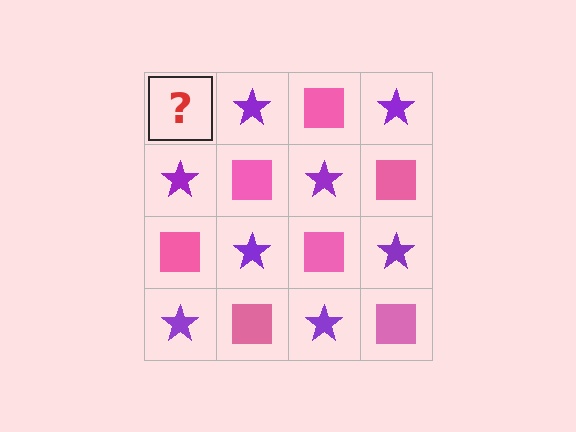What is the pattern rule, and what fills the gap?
The rule is that it alternates pink square and purple star in a checkerboard pattern. The gap should be filled with a pink square.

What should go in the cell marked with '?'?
The missing cell should contain a pink square.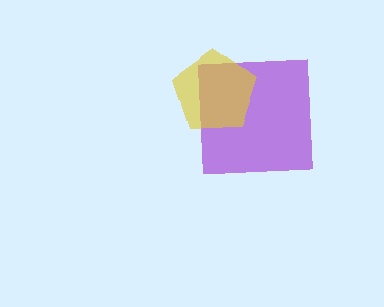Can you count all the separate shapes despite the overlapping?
Yes, there are 2 separate shapes.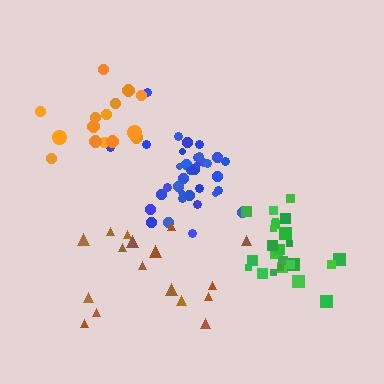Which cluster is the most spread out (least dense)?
Brown.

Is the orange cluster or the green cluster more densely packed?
Green.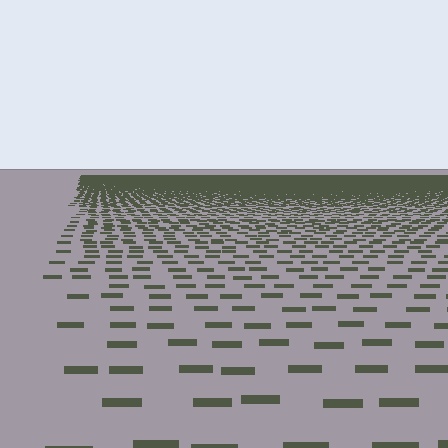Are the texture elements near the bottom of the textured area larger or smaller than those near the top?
Larger. Near the bottom, elements are closer to the viewer and appear at a bigger on-screen size.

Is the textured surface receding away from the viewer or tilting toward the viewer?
The surface is receding away from the viewer. Texture elements get smaller and denser toward the top.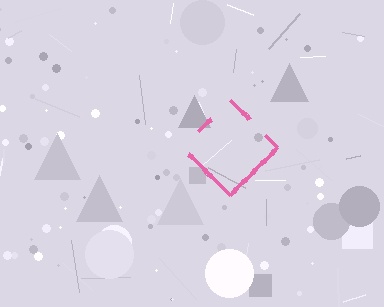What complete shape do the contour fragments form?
The contour fragments form a diamond.